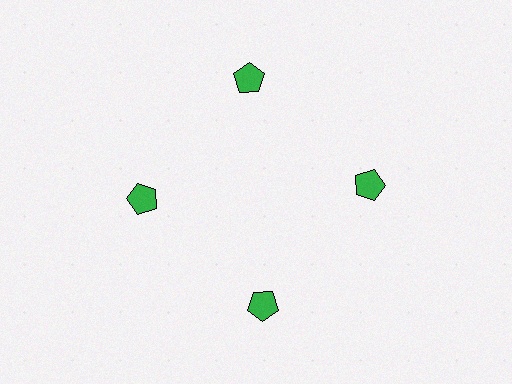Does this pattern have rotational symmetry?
Yes, this pattern has 4-fold rotational symmetry. It looks the same after rotating 90 degrees around the center.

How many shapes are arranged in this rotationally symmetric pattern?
There are 4 shapes, arranged in 4 groups of 1.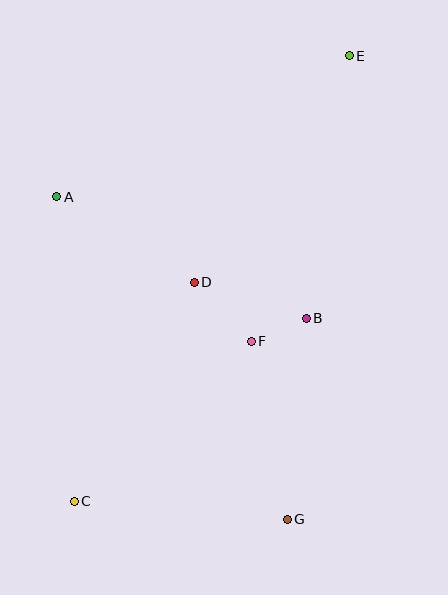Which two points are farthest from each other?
Points C and E are farthest from each other.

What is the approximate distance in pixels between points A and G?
The distance between A and G is approximately 397 pixels.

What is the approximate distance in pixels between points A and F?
The distance between A and F is approximately 242 pixels.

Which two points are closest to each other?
Points B and F are closest to each other.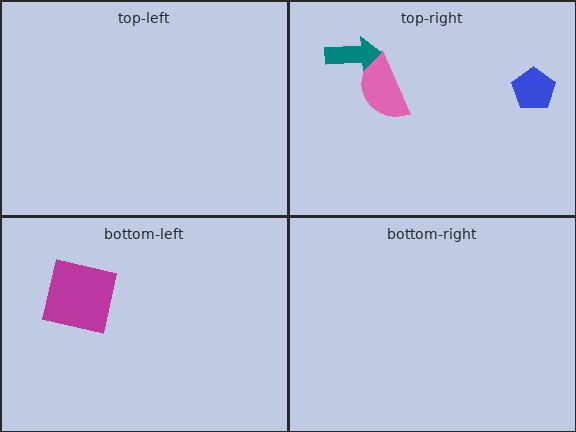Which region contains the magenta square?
The bottom-left region.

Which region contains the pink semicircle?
The top-right region.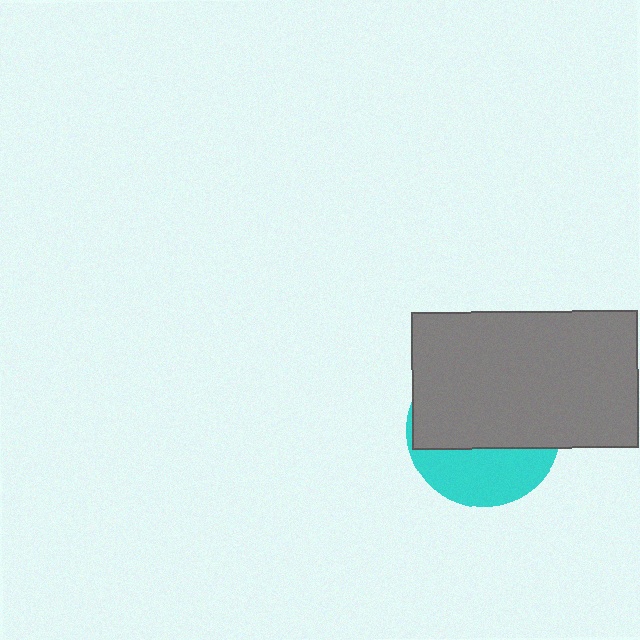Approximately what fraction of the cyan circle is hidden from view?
Roughly 65% of the cyan circle is hidden behind the gray rectangle.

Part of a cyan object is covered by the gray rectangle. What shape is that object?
It is a circle.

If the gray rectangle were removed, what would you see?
You would see the complete cyan circle.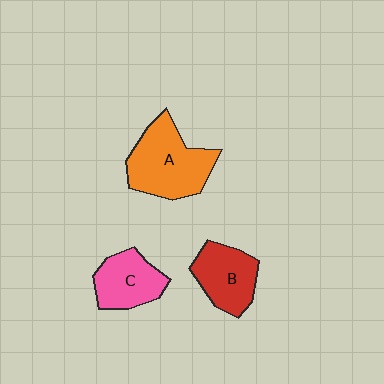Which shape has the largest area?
Shape A (orange).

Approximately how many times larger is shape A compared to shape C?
Approximately 1.5 times.